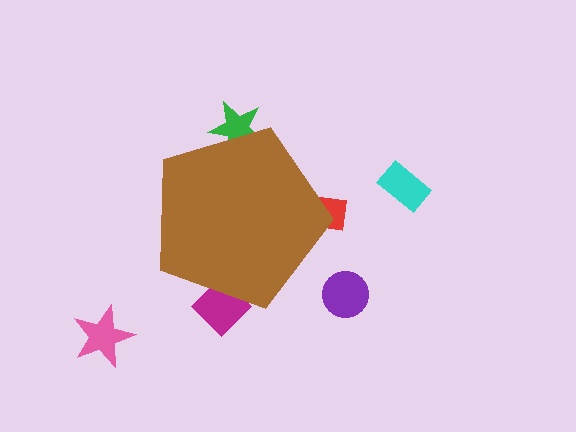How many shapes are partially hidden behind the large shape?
3 shapes are partially hidden.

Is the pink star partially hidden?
No, the pink star is fully visible.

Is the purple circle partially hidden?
No, the purple circle is fully visible.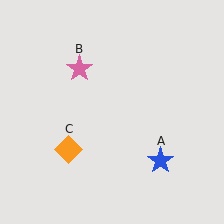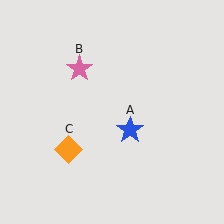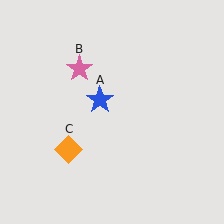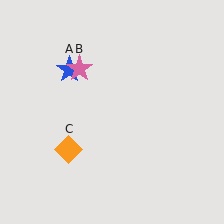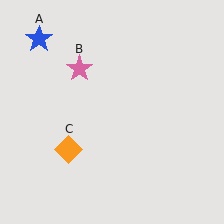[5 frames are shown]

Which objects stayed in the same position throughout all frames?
Pink star (object B) and orange diamond (object C) remained stationary.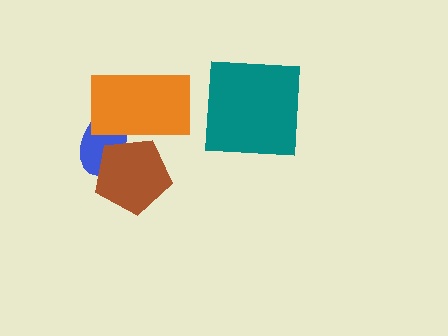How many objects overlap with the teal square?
0 objects overlap with the teal square.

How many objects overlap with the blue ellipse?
2 objects overlap with the blue ellipse.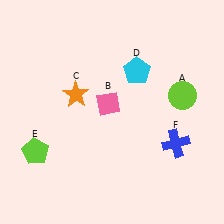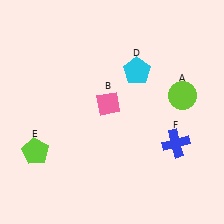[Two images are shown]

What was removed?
The orange star (C) was removed in Image 2.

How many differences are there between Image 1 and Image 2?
There is 1 difference between the two images.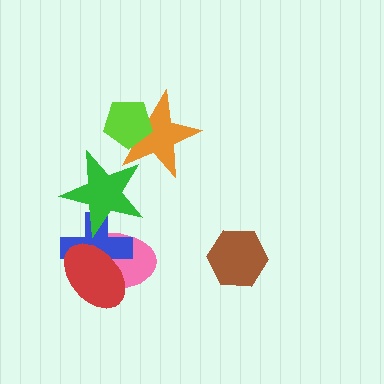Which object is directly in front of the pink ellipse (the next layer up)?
The blue cross is directly in front of the pink ellipse.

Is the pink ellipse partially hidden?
Yes, it is partially covered by another shape.